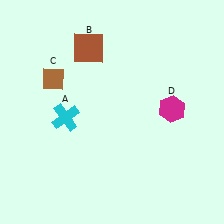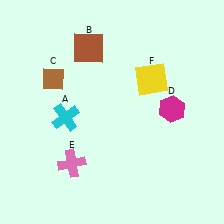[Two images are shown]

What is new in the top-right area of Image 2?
A yellow square (F) was added in the top-right area of Image 2.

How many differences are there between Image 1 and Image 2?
There are 2 differences between the two images.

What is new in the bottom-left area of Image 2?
A pink cross (E) was added in the bottom-left area of Image 2.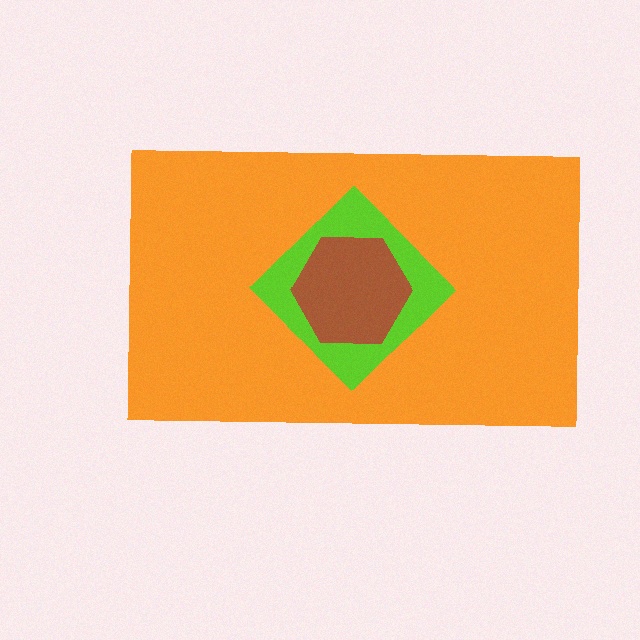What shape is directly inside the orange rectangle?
The lime diamond.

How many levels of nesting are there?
3.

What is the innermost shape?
The brown hexagon.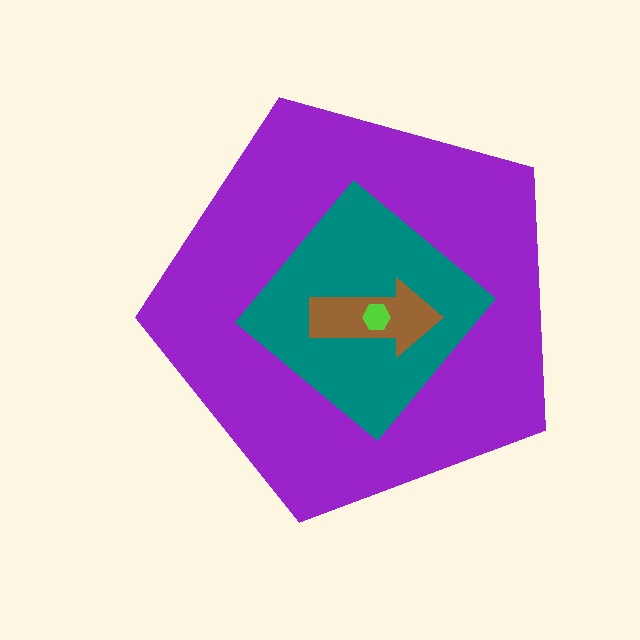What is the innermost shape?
The lime hexagon.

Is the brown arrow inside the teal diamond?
Yes.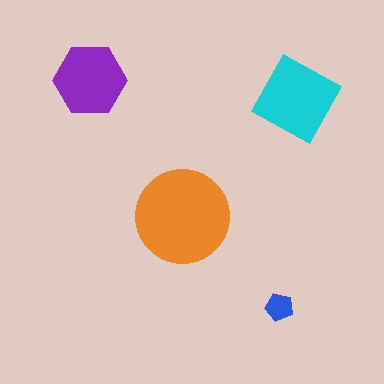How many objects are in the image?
There are 4 objects in the image.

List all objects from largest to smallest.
The orange circle, the cyan diamond, the purple hexagon, the blue pentagon.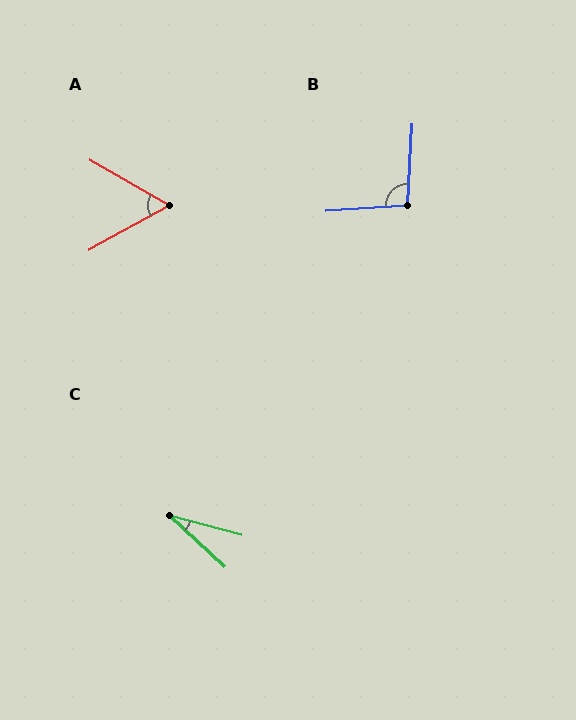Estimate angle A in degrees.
Approximately 59 degrees.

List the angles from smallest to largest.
C (28°), A (59°), B (97°).